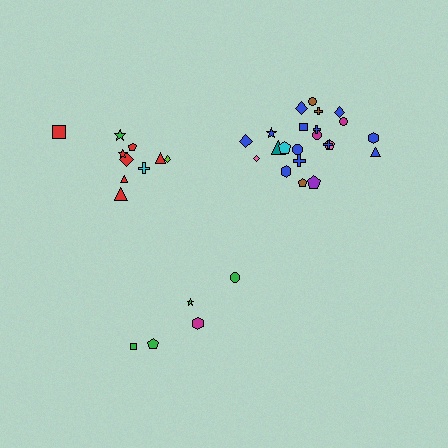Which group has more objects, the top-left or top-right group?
The top-right group.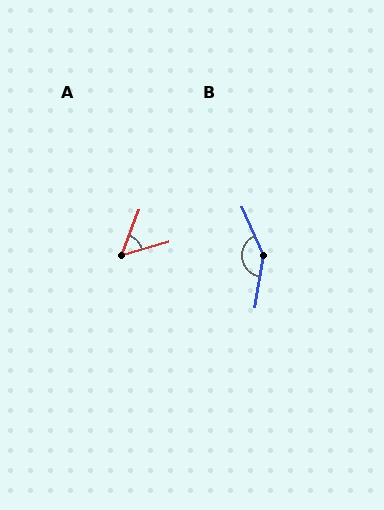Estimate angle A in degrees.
Approximately 53 degrees.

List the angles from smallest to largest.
A (53°), B (148°).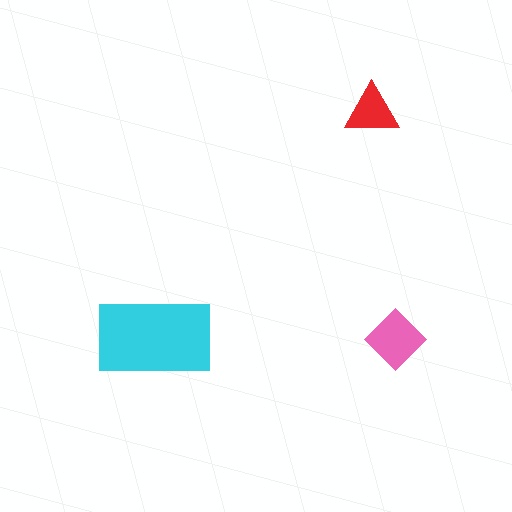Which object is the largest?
The cyan rectangle.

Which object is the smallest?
The red triangle.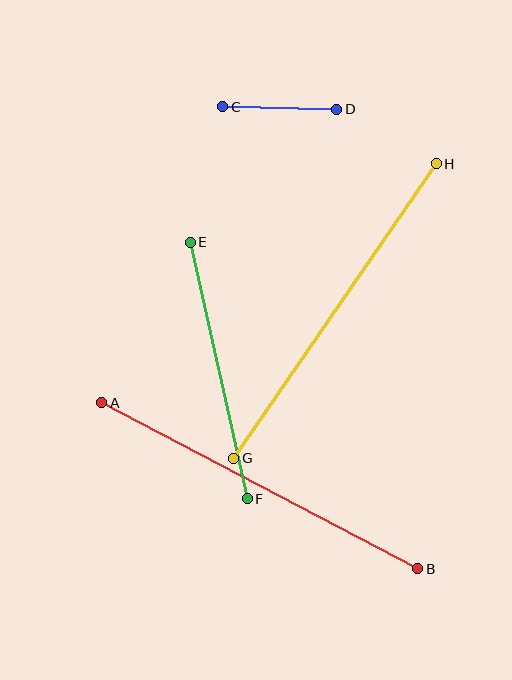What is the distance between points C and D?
The distance is approximately 114 pixels.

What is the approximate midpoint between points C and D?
The midpoint is at approximately (280, 108) pixels.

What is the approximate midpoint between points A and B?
The midpoint is at approximately (260, 486) pixels.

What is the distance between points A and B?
The distance is approximately 357 pixels.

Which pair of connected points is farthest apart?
Points A and B are farthest apart.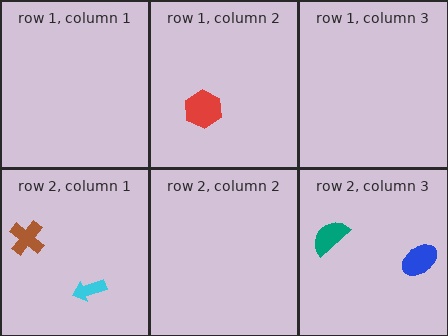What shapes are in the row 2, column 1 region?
The cyan arrow, the brown cross.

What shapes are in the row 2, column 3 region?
The blue ellipse, the teal semicircle.